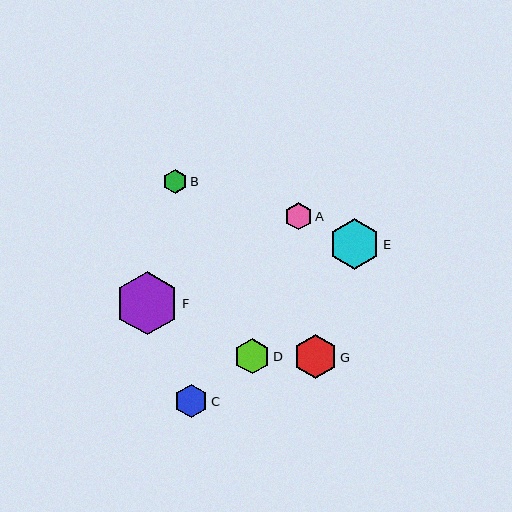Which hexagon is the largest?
Hexagon F is the largest with a size of approximately 63 pixels.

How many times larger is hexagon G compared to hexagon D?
Hexagon G is approximately 1.2 times the size of hexagon D.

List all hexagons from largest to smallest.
From largest to smallest: F, E, G, D, C, A, B.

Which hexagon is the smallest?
Hexagon B is the smallest with a size of approximately 24 pixels.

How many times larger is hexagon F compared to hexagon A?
Hexagon F is approximately 2.3 times the size of hexagon A.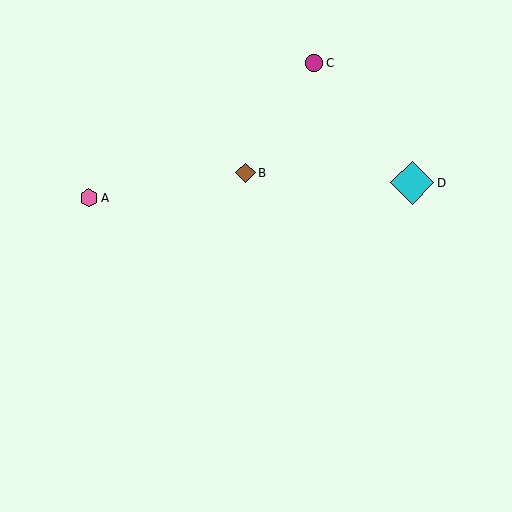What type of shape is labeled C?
Shape C is a magenta circle.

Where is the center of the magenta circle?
The center of the magenta circle is at (314, 63).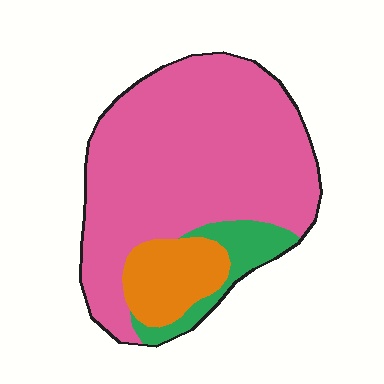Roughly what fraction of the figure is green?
Green covers 10% of the figure.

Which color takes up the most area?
Pink, at roughly 75%.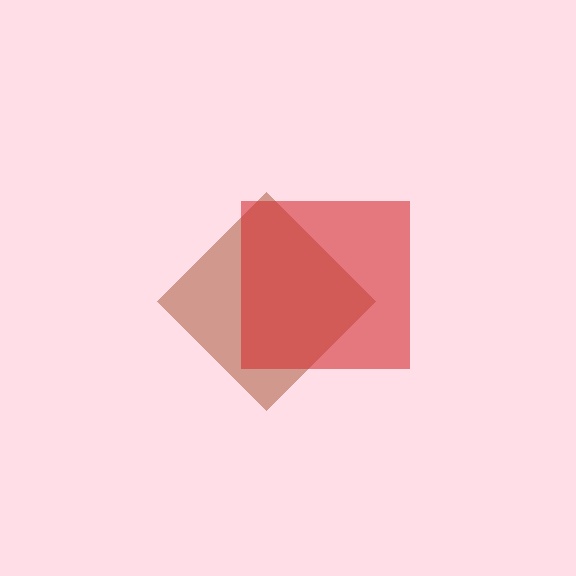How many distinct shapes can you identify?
There are 2 distinct shapes: a brown diamond, a red square.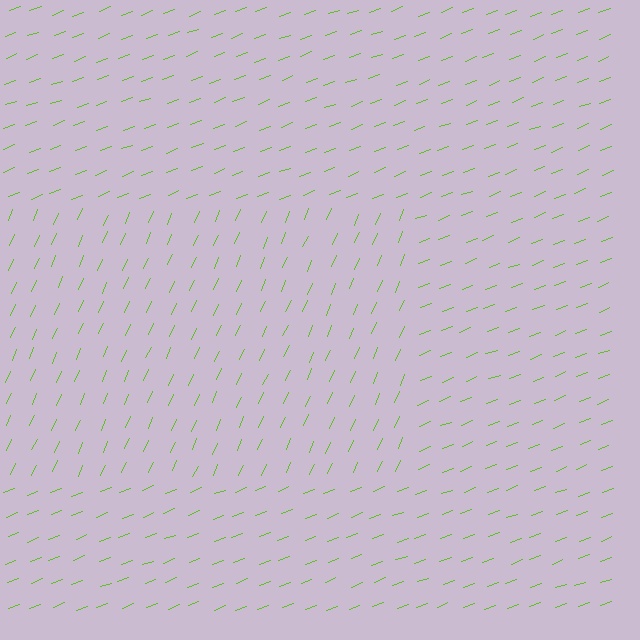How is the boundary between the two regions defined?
The boundary is defined purely by a change in line orientation (approximately 45 degrees difference). All lines are the same color and thickness.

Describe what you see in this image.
The image is filled with small lime line segments. A rectangle region in the image has lines oriented differently from the surrounding lines, creating a visible texture boundary.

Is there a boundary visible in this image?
Yes, there is a texture boundary formed by a change in line orientation.